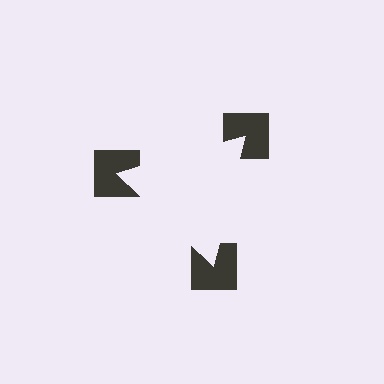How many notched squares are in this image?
There are 3 — one at each vertex of the illusory triangle.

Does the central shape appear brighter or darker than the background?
It typically appears slightly brighter than the background, even though no actual brightness change is drawn.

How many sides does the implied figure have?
3 sides.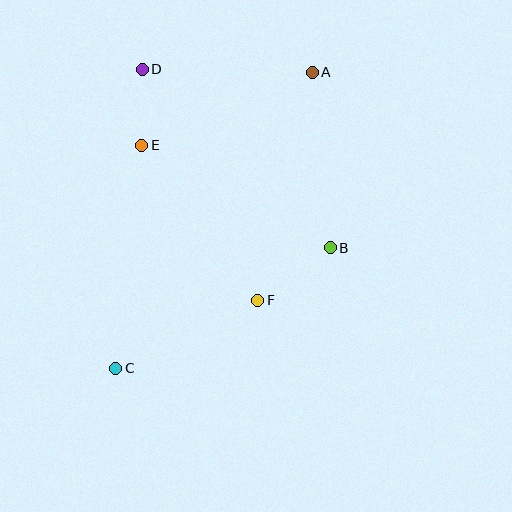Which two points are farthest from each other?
Points A and C are farthest from each other.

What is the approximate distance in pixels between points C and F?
The distance between C and F is approximately 158 pixels.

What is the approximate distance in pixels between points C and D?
The distance between C and D is approximately 300 pixels.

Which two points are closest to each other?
Points D and E are closest to each other.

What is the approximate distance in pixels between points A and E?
The distance between A and E is approximately 185 pixels.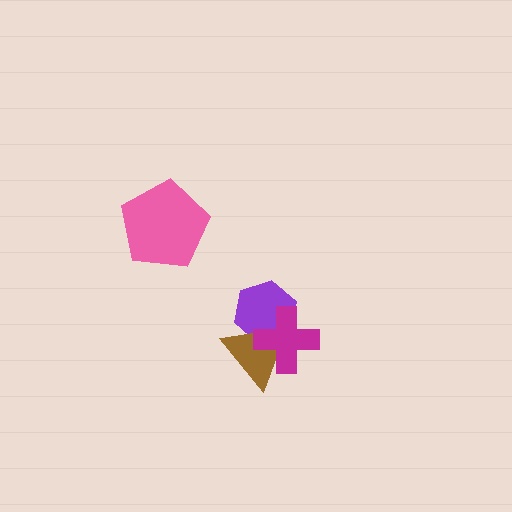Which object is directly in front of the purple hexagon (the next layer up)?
The brown triangle is directly in front of the purple hexagon.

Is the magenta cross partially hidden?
No, no other shape covers it.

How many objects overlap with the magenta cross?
2 objects overlap with the magenta cross.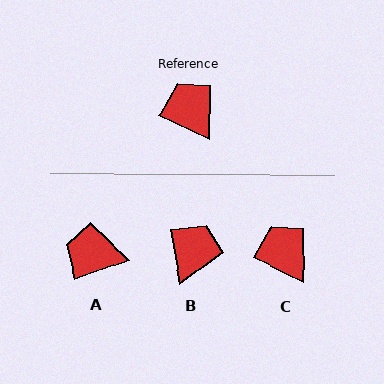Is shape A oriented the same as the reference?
No, it is off by about 45 degrees.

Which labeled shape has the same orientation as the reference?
C.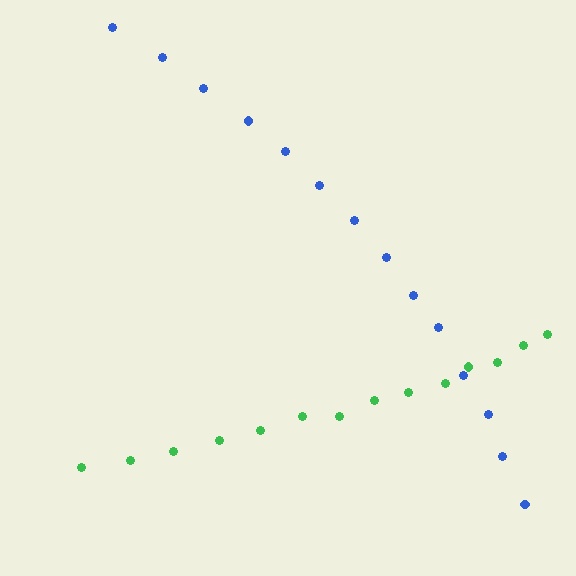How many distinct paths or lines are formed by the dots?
There are 2 distinct paths.